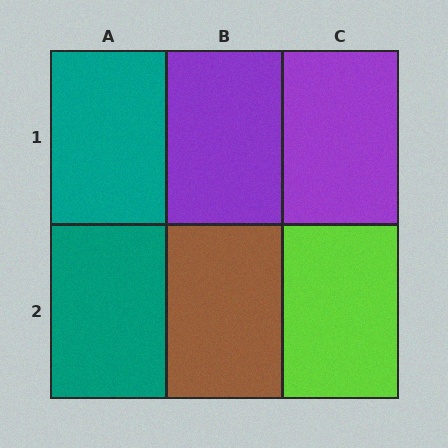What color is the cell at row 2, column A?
Teal.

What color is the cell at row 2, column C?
Lime.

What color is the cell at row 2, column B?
Brown.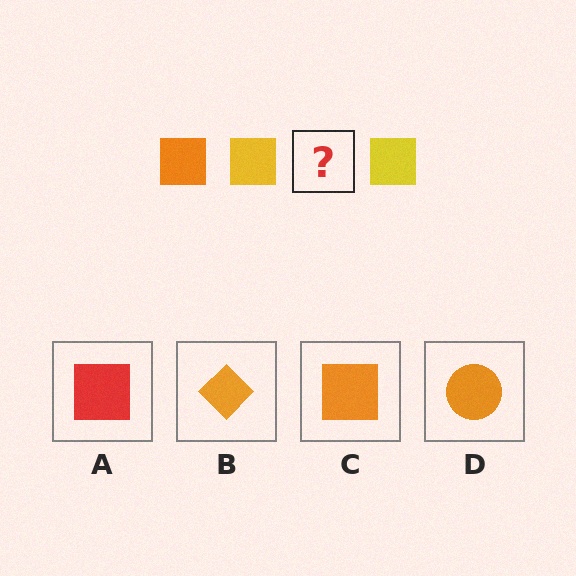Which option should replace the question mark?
Option C.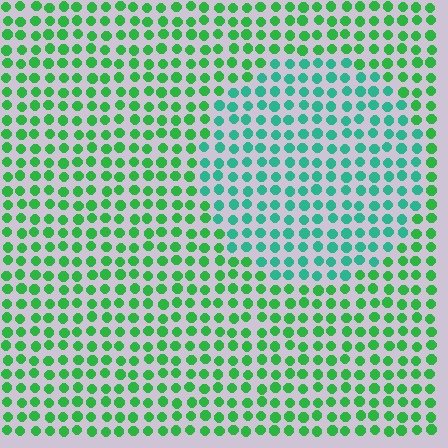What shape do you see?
I see a circle.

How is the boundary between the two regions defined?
The boundary is defined purely by a slight shift in hue (about 34 degrees). Spacing, size, and orientation are identical on both sides.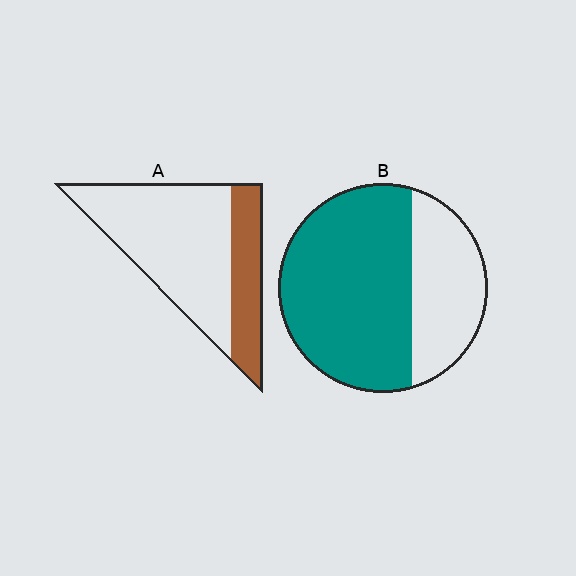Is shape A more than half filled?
No.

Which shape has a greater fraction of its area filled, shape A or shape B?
Shape B.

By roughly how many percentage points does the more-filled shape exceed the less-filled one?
By roughly 40 percentage points (B over A).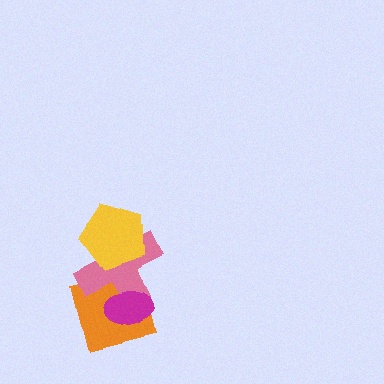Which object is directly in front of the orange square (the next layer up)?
The pink cross is directly in front of the orange square.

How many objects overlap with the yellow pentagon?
1 object overlaps with the yellow pentagon.